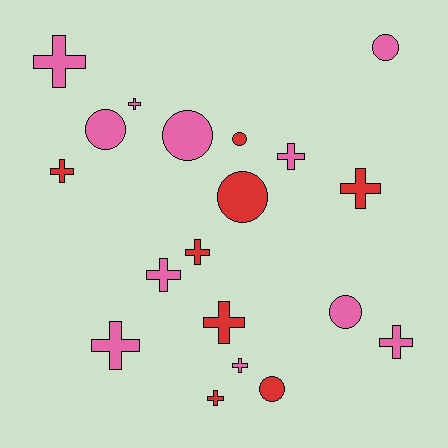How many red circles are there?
There are 3 red circles.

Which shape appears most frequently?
Cross, with 12 objects.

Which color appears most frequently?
Pink, with 11 objects.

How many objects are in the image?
There are 19 objects.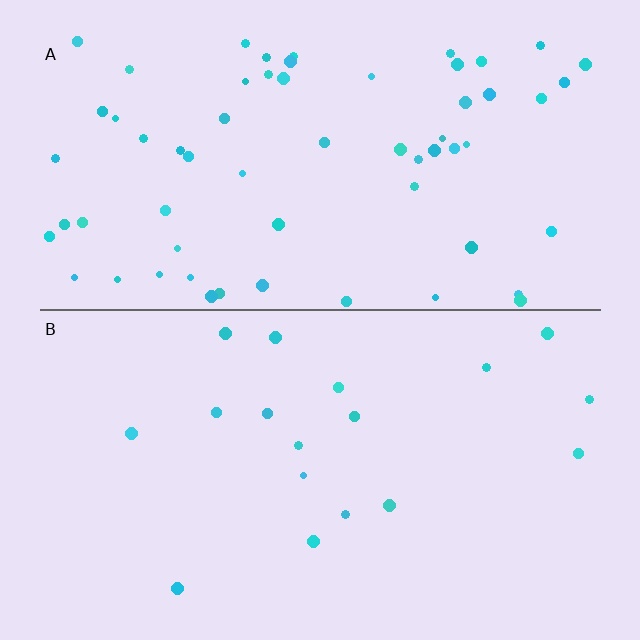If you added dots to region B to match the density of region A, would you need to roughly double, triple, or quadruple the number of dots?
Approximately triple.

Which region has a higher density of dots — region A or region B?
A (the top).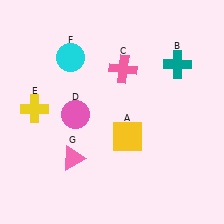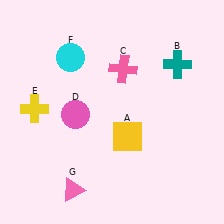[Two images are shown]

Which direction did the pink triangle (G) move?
The pink triangle (G) moved down.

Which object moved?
The pink triangle (G) moved down.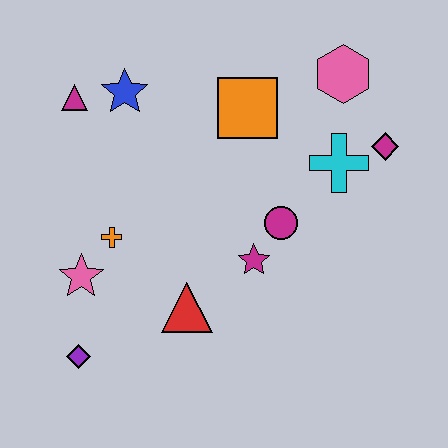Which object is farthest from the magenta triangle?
The magenta diamond is farthest from the magenta triangle.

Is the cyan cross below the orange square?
Yes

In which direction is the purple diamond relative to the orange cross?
The purple diamond is below the orange cross.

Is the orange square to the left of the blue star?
No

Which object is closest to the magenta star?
The magenta circle is closest to the magenta star.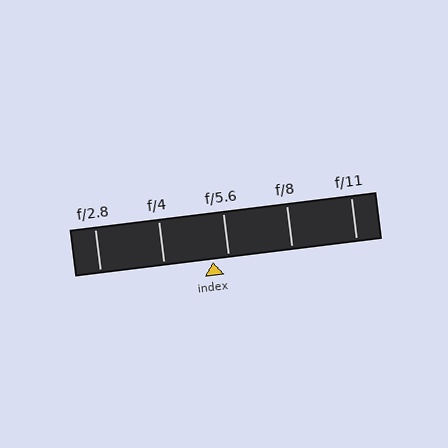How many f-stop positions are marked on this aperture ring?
There are 5 f-stop positions marked.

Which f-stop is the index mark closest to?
The index mark is closest to f/5.6.